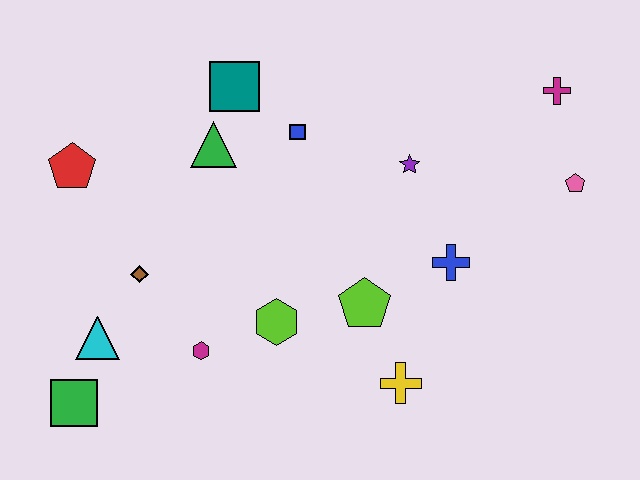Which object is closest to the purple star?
The blue cross is closest to the purple star.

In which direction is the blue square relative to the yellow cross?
The blue square is above the yellow cross.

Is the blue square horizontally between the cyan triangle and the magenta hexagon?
No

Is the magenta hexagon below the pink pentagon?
Yes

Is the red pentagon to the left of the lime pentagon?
Yes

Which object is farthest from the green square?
The magenta cross is farthest from the green square.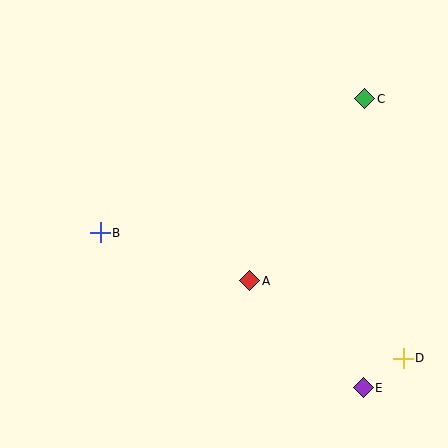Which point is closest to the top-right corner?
Point C is closest to the top-right corner.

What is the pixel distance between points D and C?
The distance between D and C is 263 pixels.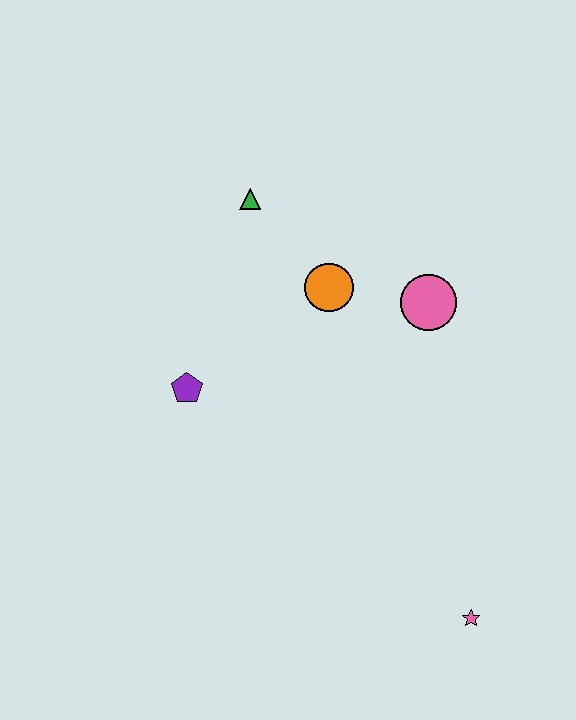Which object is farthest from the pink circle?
The pink star is farthest from the pink circle.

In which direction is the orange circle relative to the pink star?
The orange circle is above the pink star.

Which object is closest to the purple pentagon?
The orange circle is closest to the purple pentagon.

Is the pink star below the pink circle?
Yes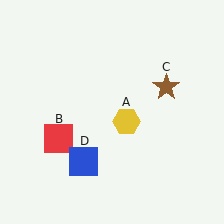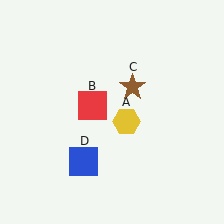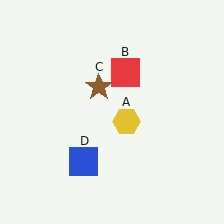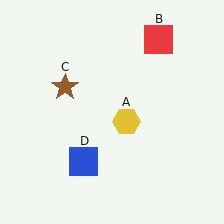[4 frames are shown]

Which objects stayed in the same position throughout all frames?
Yellow hexagon (object A) and blue square (object D) remained stationary.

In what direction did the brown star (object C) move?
The brown star (object C) moved left.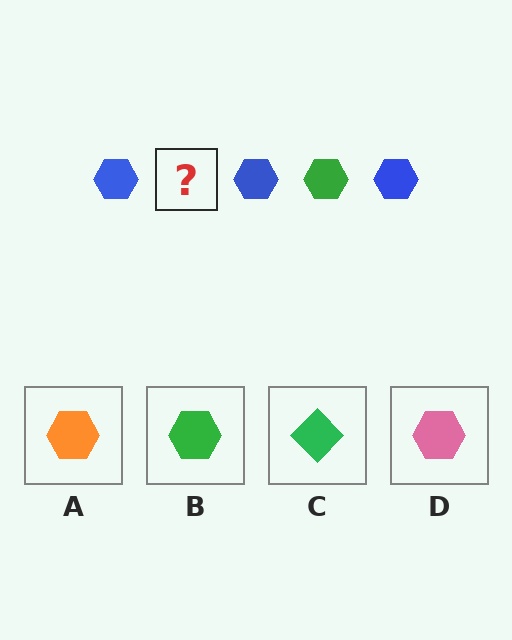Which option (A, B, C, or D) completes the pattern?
B.